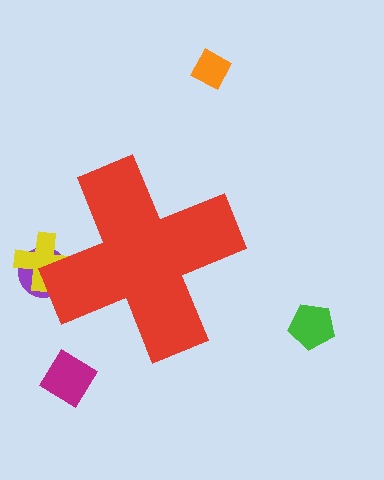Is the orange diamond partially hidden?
No, the orange diamond is fully visible.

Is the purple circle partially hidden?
Yes, the purple circle is partially hidden behind the red cross.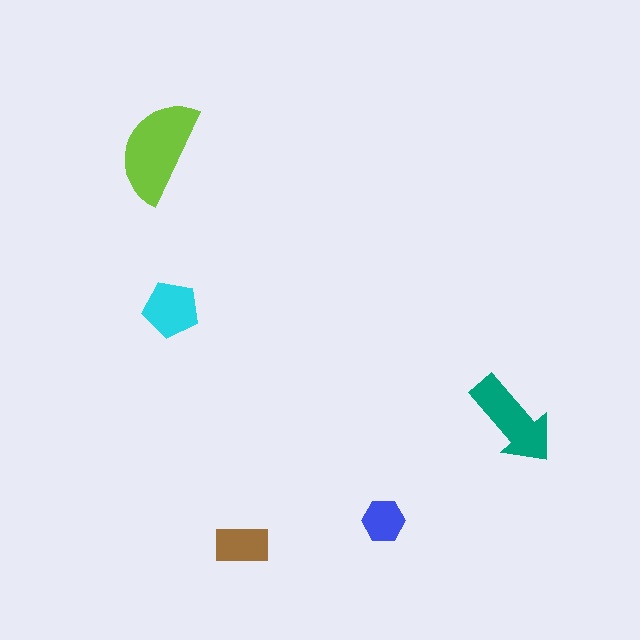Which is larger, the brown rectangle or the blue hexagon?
The brown rectangle.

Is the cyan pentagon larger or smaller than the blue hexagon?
Larger.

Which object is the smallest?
The blue hexagon.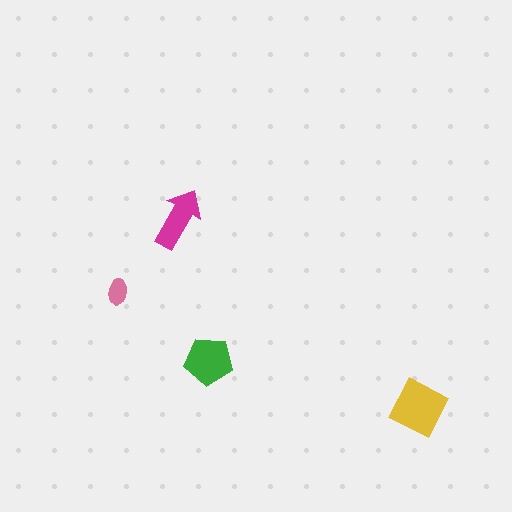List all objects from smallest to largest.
The pink ellipse, the magenta arrow, the green pentagon, the yellow diamond.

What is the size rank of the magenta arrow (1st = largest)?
3rd.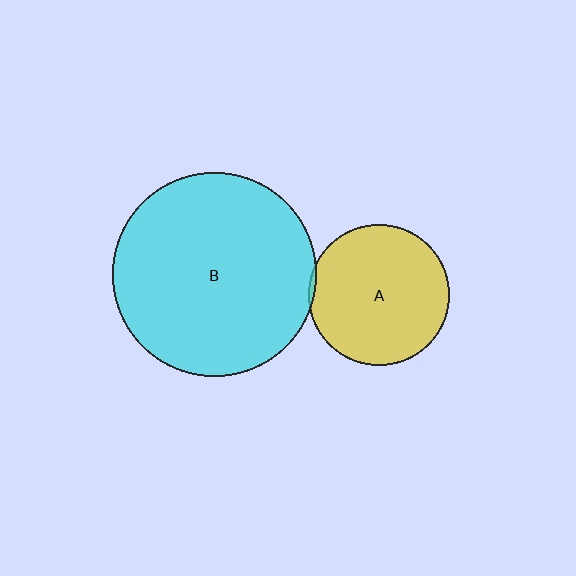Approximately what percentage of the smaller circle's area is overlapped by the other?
Approximately 5%.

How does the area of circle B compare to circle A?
Approximately 2.1 times.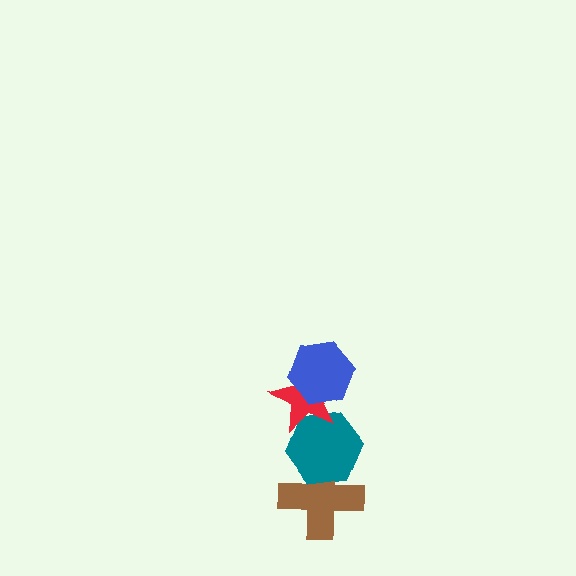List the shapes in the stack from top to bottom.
From top to bottom: the blue hexagon, the red star, the teal hexagon, the brown cross.